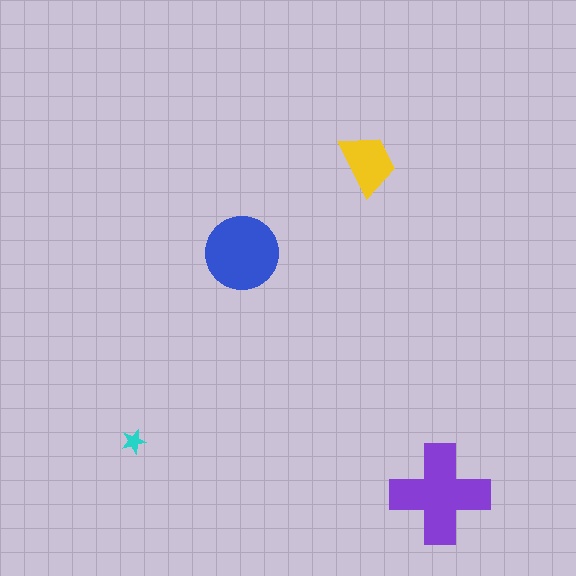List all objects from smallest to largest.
The cyan star, the yellow trapezoid, the blue circle, the purple cross.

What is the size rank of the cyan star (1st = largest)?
4th.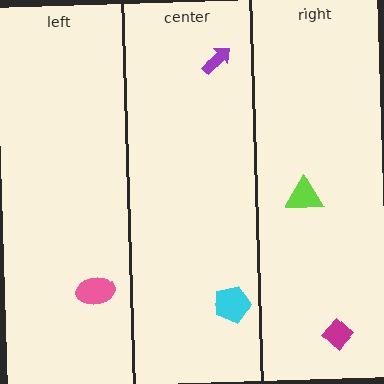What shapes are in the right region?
The magenta diamond, the lime triangle.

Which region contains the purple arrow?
The center region.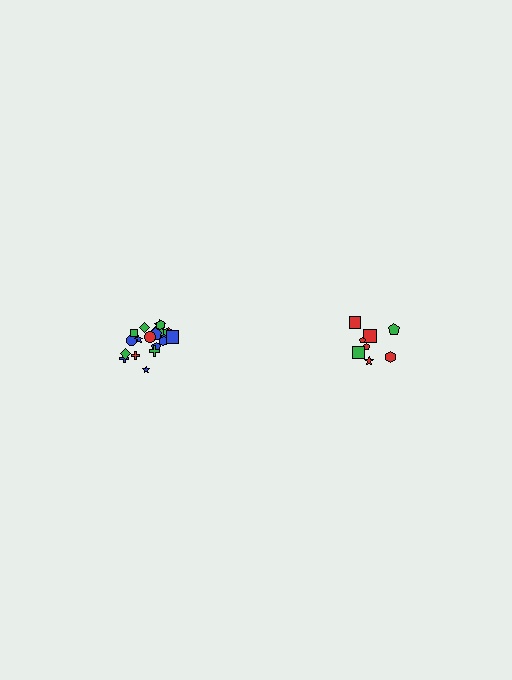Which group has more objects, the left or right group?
The left group.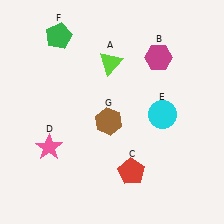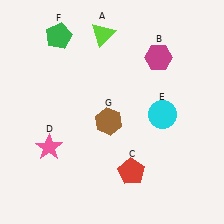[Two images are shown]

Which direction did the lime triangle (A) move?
The lime triangle (A) moved up.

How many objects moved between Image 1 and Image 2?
1 object moved between the two images.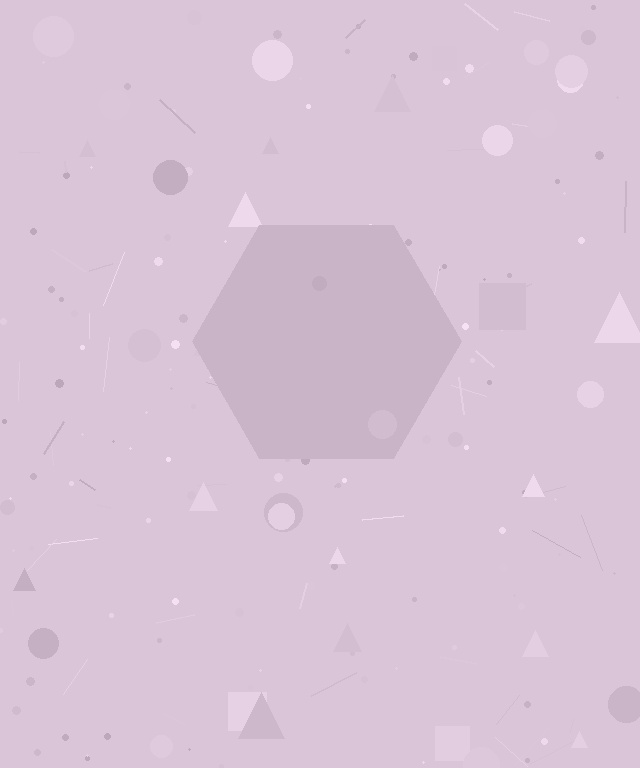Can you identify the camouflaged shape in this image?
The camouflaged shape is a hexagon.